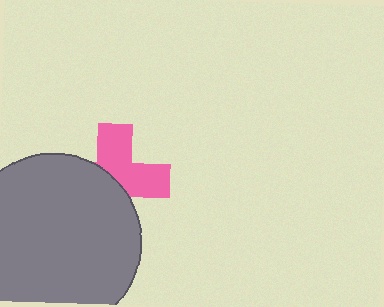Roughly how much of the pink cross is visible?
About half of it is visible (roughly 49%).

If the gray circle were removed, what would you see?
You would see the complete pink cross.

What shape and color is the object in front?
The object in front is a gray circle.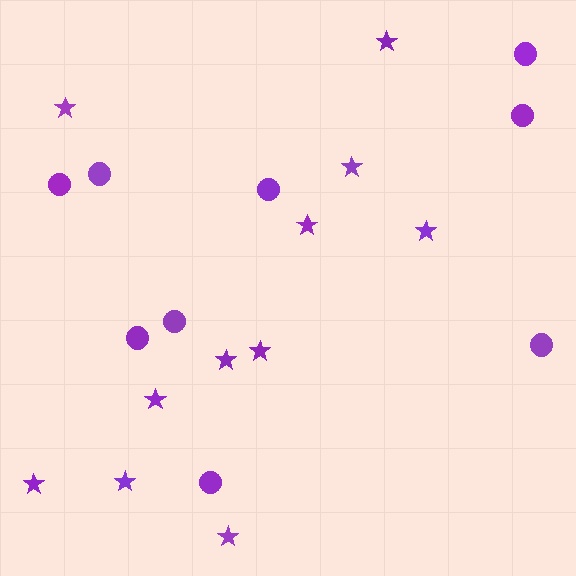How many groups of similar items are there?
There are 2 groups: one group of circles (9) and one group of stars (11).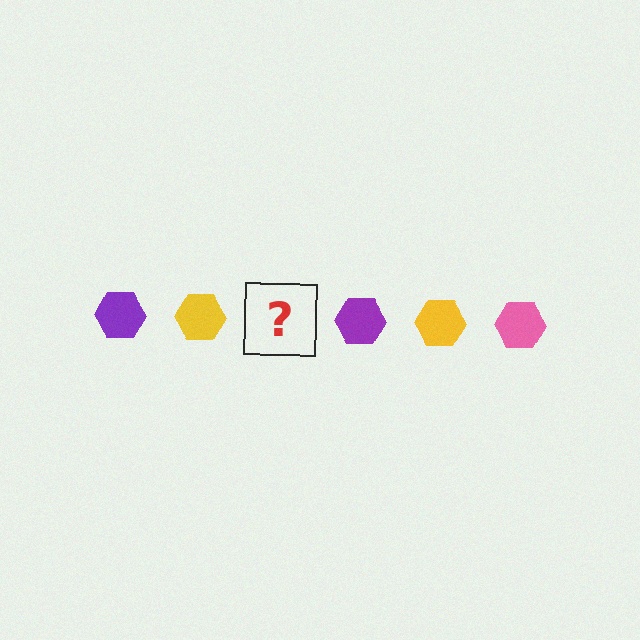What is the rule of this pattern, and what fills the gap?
The rule is that the pattern cycles through purple, yellow, pink hexagons. The gap should be filled with a pink hexagon.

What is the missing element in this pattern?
The missing element is a pink hexagon.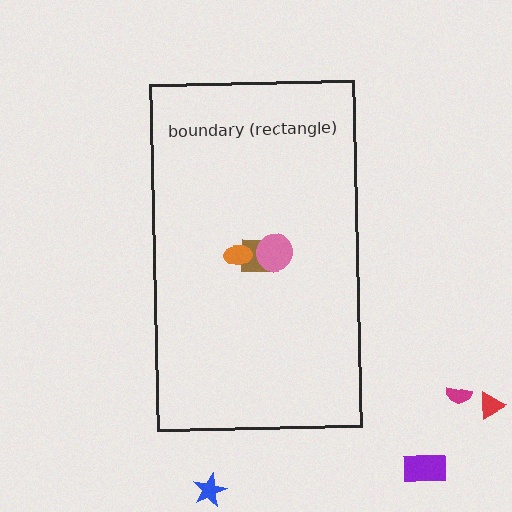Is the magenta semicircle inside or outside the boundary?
Outside.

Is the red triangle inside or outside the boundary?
Outside.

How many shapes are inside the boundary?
3 inside, 4 outside.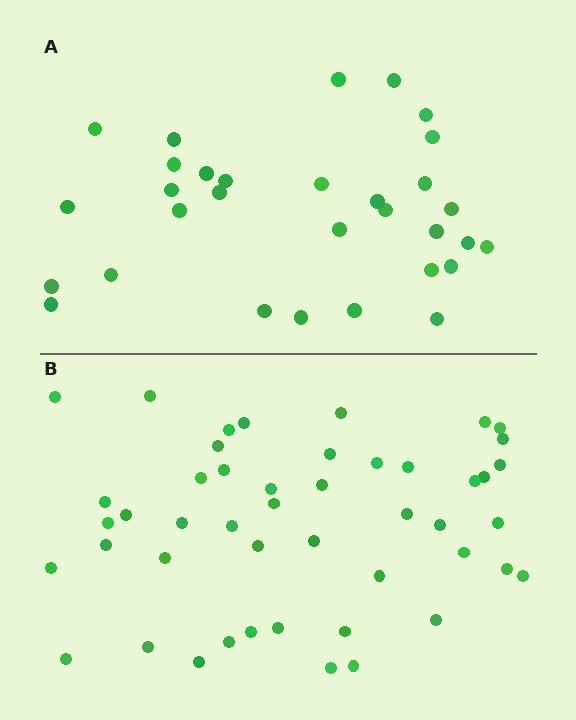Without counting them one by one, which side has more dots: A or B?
Region B (the bottom region) has more dots.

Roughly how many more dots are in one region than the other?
Region B has approximately 15 more dots than region A.